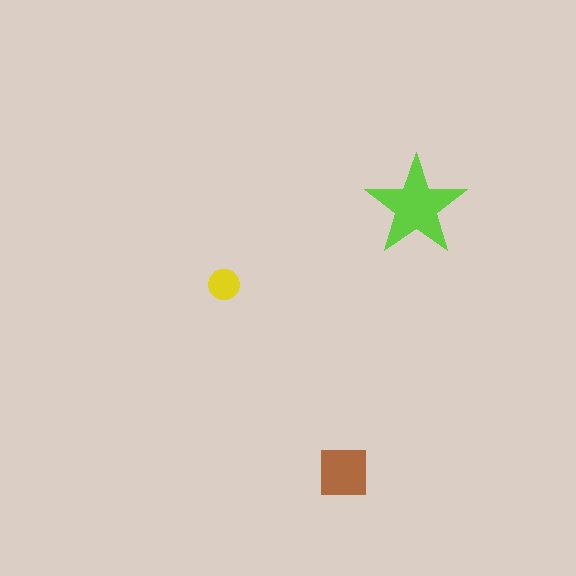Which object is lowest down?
The brown square is bottommost.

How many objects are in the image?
There are 3 objects in the image.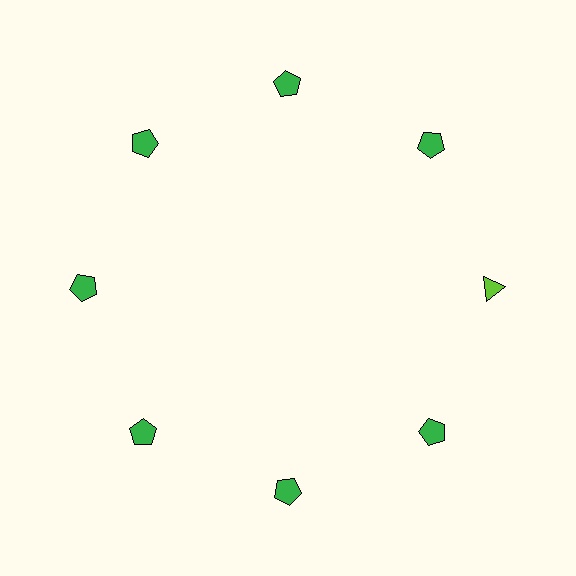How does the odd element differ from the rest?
It differs in both color (lime instead of green) and shape (triangle instead of pentagon).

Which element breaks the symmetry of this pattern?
The lime triangle at roughly the 3 o'clock position breaks the symmetry. All other shapes are green pentagons.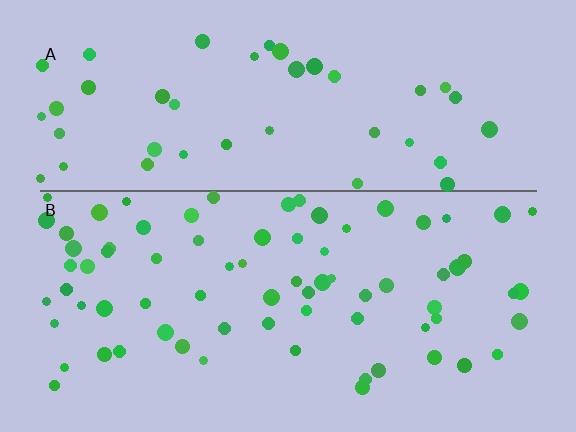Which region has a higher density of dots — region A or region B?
B (the bottom).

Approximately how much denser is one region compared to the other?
Approximately 1.6× — region B over region A.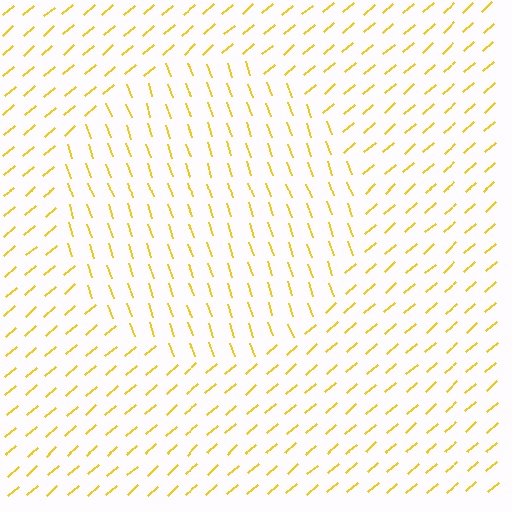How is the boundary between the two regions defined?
The boundary is defined purely by a change in line orientation (approximately 67 degrees difference). All lines are the same color and thickness.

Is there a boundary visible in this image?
Yes, there is a texture boundary formed by a change in line orientation.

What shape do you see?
I see a circle.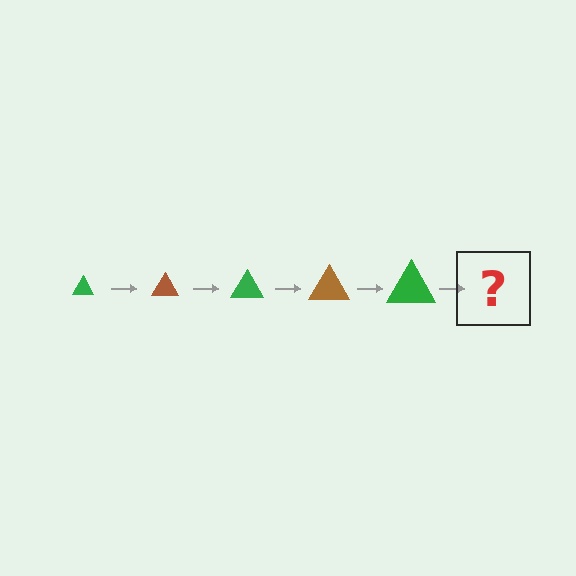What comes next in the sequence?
The next element should be a brown triangle, larger than the previous one.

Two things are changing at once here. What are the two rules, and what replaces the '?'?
The two rules are that the triangle grows larger each step and the color cycles through green and brown. The '?' should be a brown triangle, larger than the previous one.